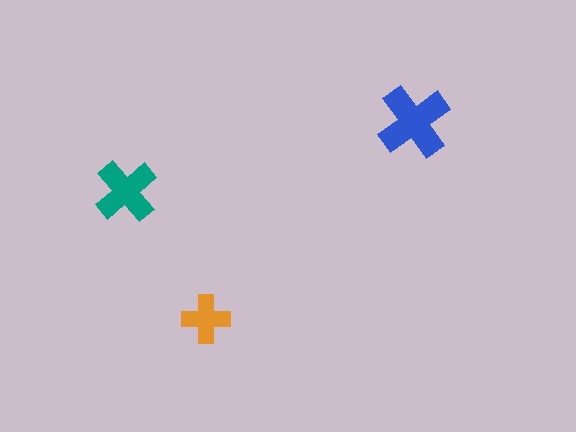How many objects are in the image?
There are 3 objects in the image.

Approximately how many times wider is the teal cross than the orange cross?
About 1.5 times wider.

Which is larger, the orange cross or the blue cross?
The blue one.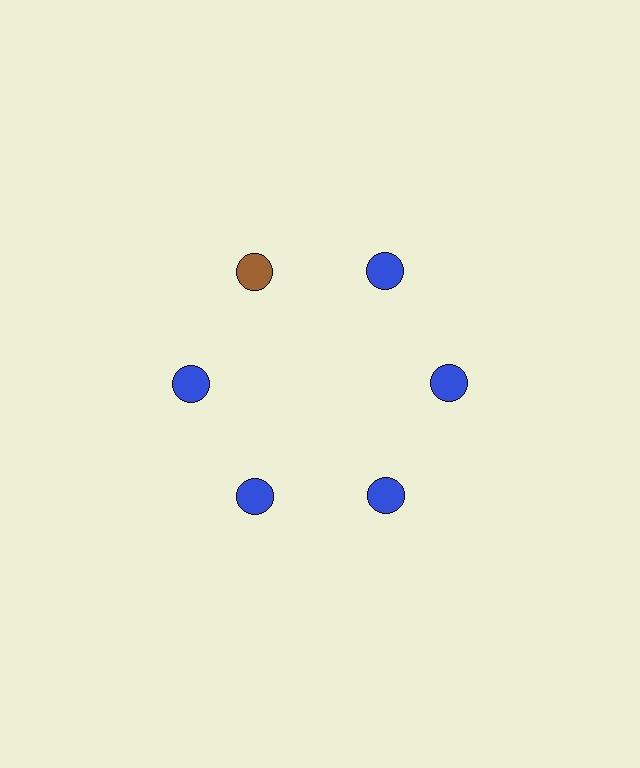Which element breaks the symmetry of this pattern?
The brown circle at roughly the 11 o'clock position breaks the symmetry. All other shapes are blue circles.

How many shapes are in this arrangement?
There are 6 shapes arranged in a ring pattern.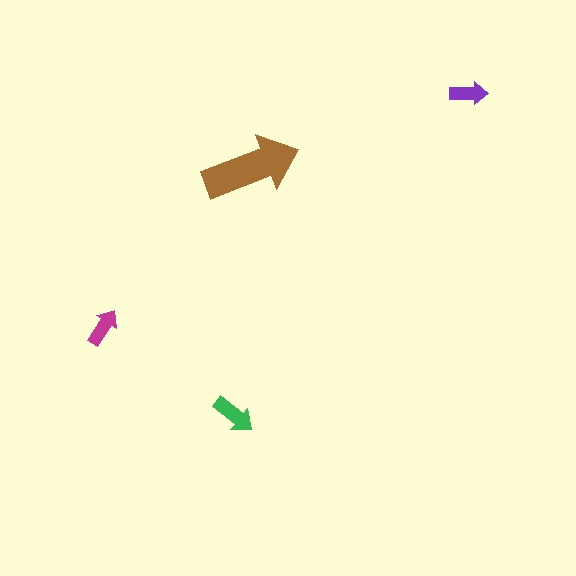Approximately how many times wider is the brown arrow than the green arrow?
About 2 times wider.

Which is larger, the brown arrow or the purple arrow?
The brown one.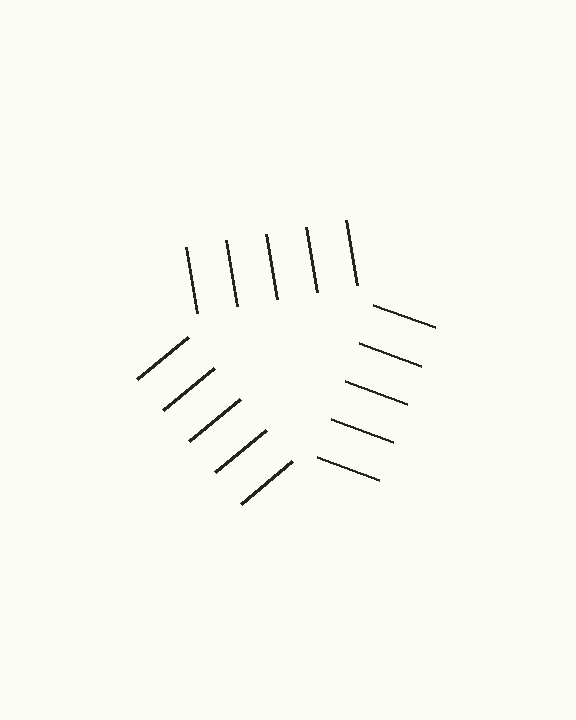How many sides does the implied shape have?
3 sides — the line-ends trace a triangle.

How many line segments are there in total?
15 — 5 along each of the 3 edges.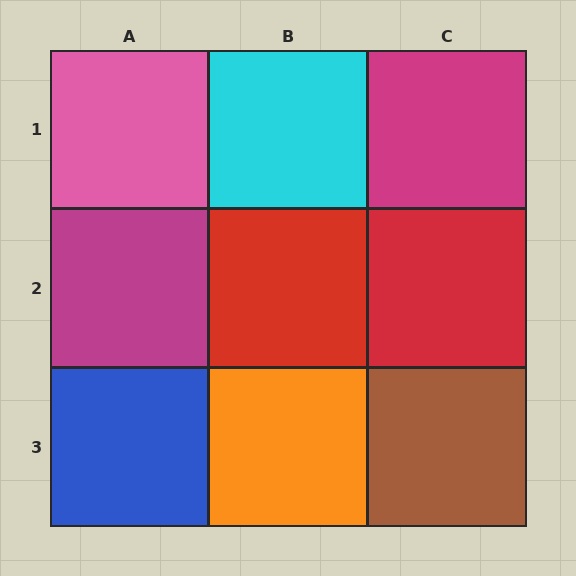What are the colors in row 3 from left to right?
Blue, orange, brown.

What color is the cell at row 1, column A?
Pink.